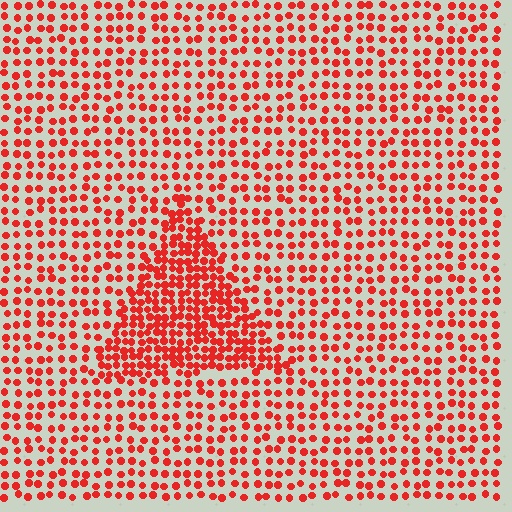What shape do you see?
I see a triangle.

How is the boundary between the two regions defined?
The boundary is defined by a change in element density (approximately 2.0x ratio). All elements are the same color, size, and shape.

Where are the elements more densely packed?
The elements are more densely packed inside the triangle boundary.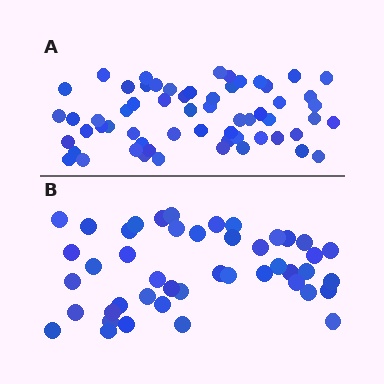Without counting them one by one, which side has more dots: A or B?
Region A (the top region) has more dots.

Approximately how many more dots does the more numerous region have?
Region A has approximately 15 more dots than region B.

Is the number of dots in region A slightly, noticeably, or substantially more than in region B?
Region A has noticeably more, but not dramatically so. The ratio is roughly 1.3 to 1.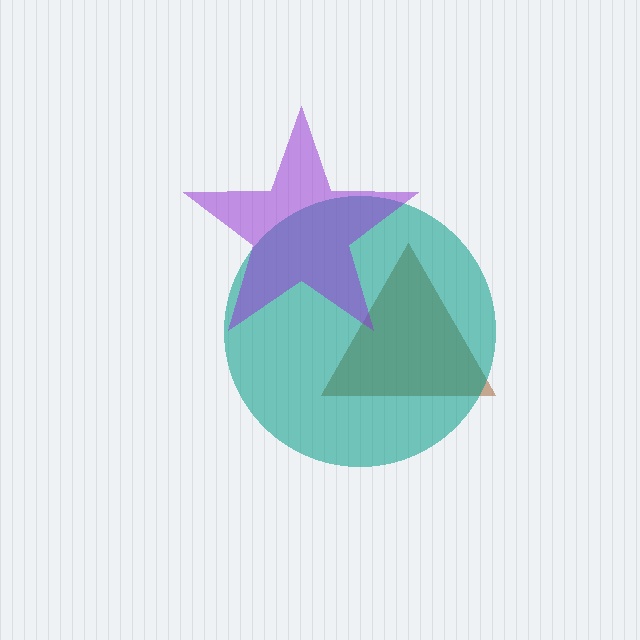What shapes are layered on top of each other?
The layered shapes are: a brown triangle, a teal circle, a purple star.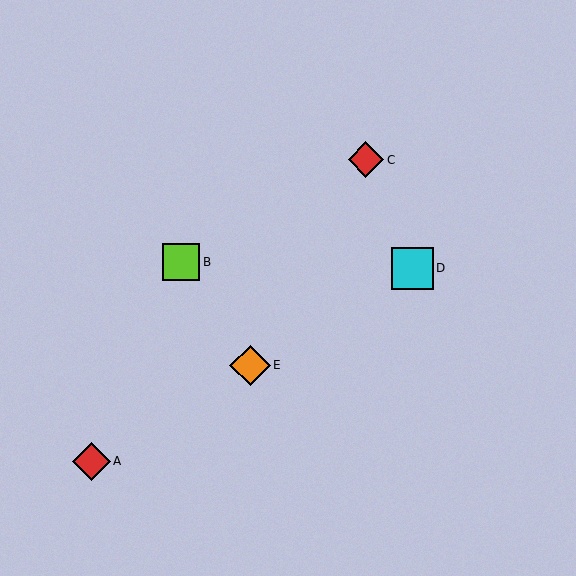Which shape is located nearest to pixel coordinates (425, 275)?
The cyan square (labeled D) at (412, 268) is nearest to that location.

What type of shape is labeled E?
Shape E is an orange diamond.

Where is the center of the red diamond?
The center of the red diamond is at (366, 160).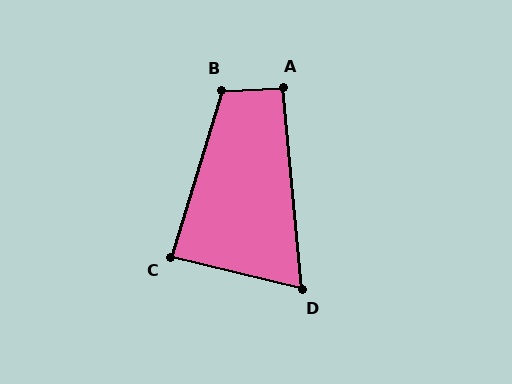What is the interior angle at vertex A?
Approximately 93 degrees (approximately right).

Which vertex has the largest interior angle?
B, at approximately 109 degrees.